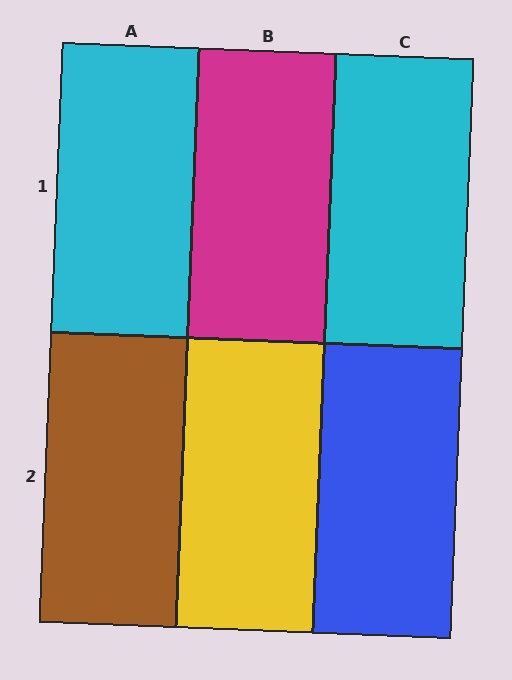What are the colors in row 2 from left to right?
Brown, yellow, blue.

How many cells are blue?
1 cell is blue.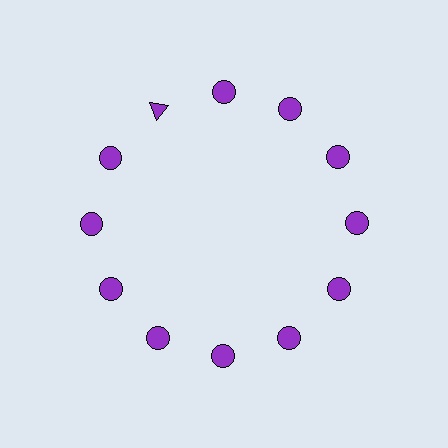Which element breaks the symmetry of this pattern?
The purple triangle at roughly the 11 o'clock position breaks the symmetry. All other shapes are purple circles.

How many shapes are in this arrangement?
There are 12 shapes arranged in a ring pattern.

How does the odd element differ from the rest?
It has a different shape: triangle instead of circle.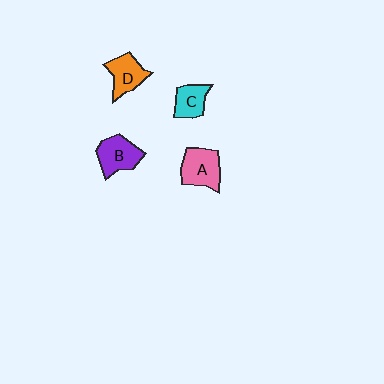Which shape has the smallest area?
Shape C (cyan).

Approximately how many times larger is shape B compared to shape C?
Approximately 1.4 times.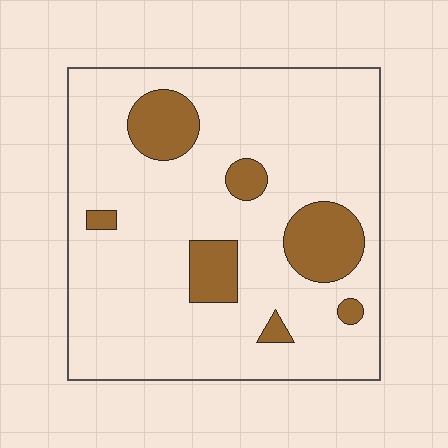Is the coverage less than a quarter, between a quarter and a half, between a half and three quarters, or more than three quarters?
Less than a quarter.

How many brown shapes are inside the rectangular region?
7.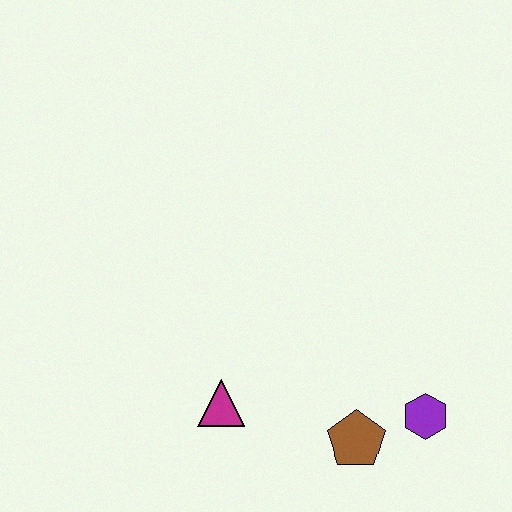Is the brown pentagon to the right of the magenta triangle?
Yes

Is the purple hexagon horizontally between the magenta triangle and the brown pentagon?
No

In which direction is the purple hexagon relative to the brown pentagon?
The purple hexagon is to the right of the brown pentagon.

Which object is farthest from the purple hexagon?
The magenta triangle is farthest from the purple hexagon.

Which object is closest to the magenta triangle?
The brown pentagon is closest to the magenta triangle.